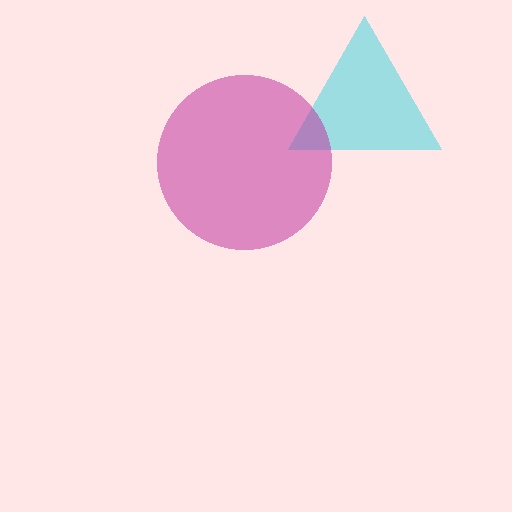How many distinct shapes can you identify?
There are 2 distinct shapes: a cyan triangle, a magenta circle.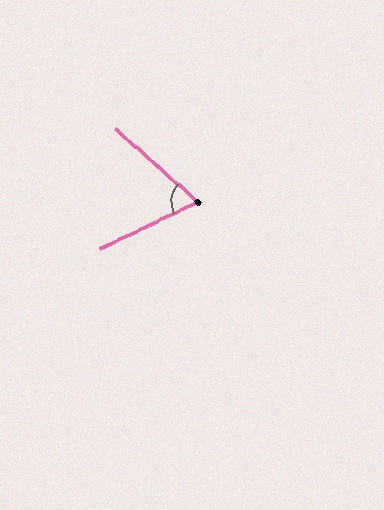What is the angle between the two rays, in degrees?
Approximately 68 degrees.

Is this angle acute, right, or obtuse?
It is acute.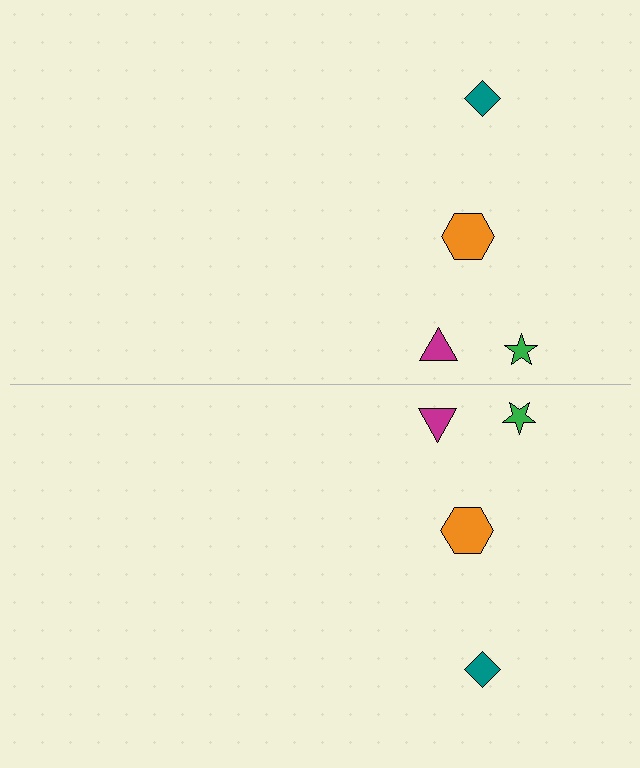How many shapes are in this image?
There are 8 shapes in this image.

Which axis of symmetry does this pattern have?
The pattern has a horizontal axis of symmetry running through the center of the image.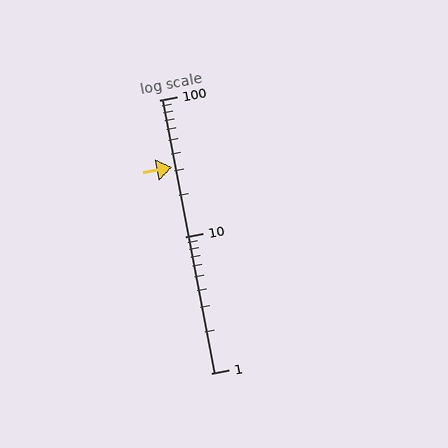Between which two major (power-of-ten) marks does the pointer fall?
The pointer is between 10 and 100.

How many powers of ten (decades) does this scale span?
The scale spans 2 decades, from 1 to 100.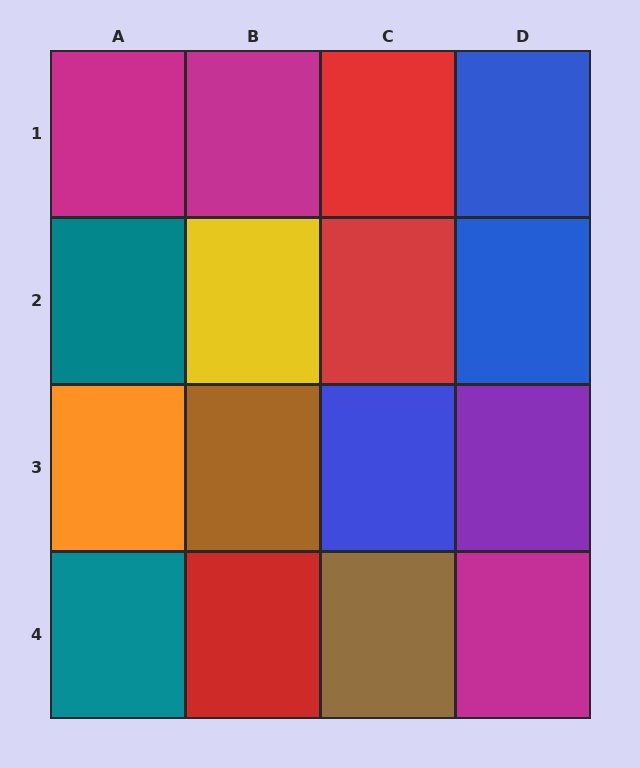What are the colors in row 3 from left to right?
Orange, brown, blue, purple.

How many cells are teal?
2 cells are teal.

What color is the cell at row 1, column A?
Magenta.